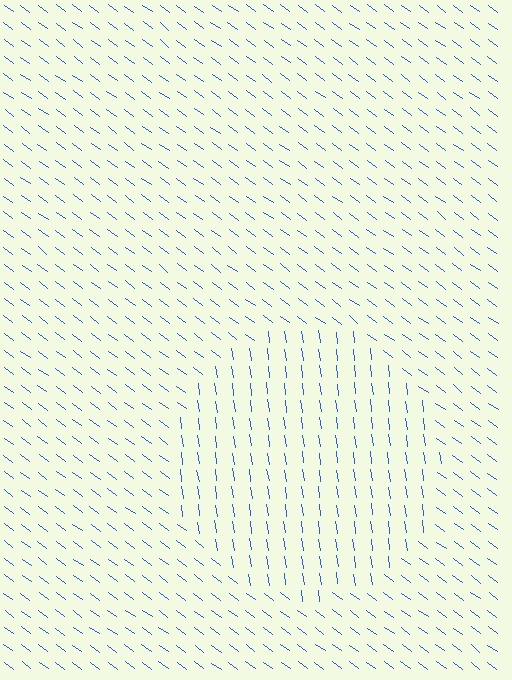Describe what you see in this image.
The image is filled with small blue line segments. A circle region in the image has lines oriented differently from the surrounding lines, creating a visible texture boundary.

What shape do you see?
I see a circle.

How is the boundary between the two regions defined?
The boundary is defined purely by a change in line orientation (approximately 45 degrees difference). All lines are the same color and thickness.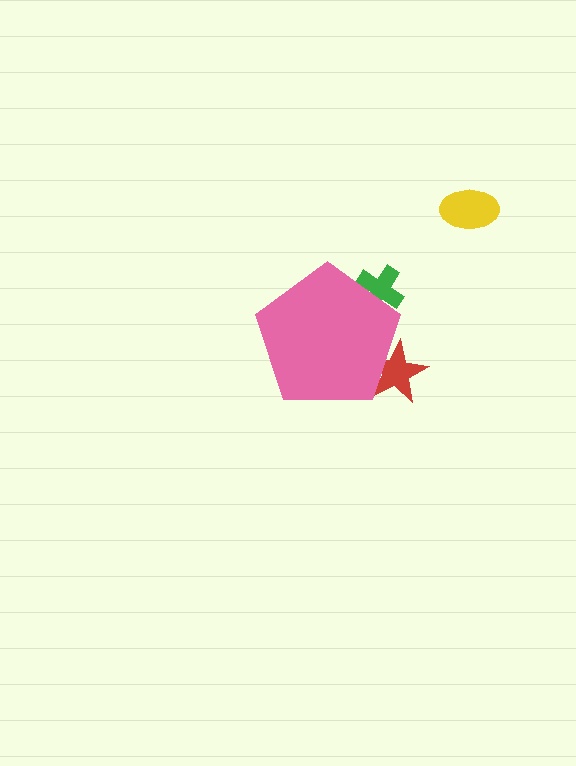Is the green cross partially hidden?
Yes, the green cross is partially hidden behind the pink pentagon.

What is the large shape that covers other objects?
A pink pentagon.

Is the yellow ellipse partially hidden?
No, the yellow ellipse is fully visible.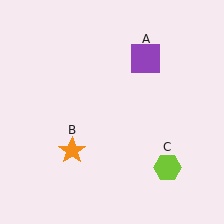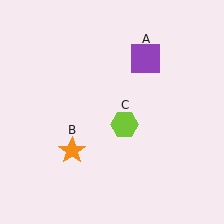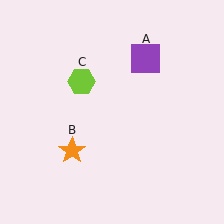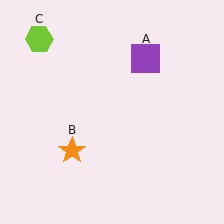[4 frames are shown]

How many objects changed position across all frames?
1 object changed position: lime hexagon (object C).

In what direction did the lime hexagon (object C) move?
The lime hexagon (object C) moved up and to the left.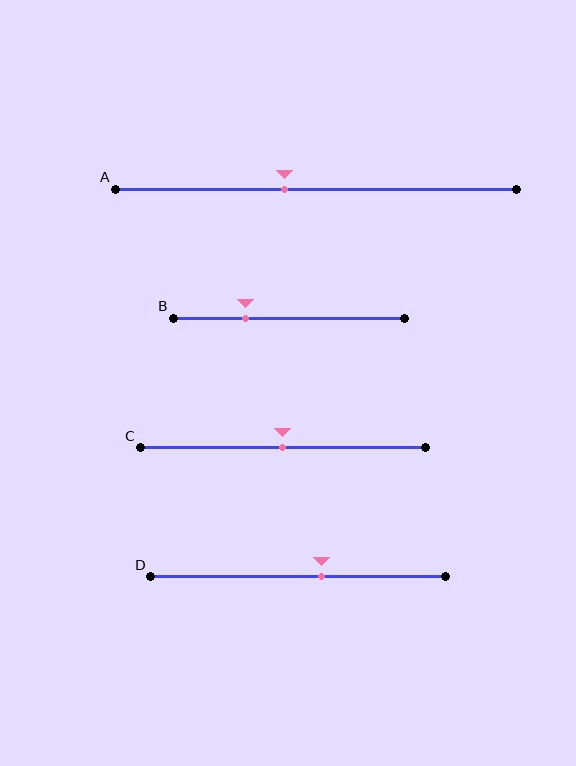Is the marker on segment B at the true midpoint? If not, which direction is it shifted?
No, the marker on segment B is shifted to the left by about 19% of the segment length.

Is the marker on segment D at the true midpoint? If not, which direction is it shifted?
No, the marker on segment D is shifted to the right by about 8% of the segment length.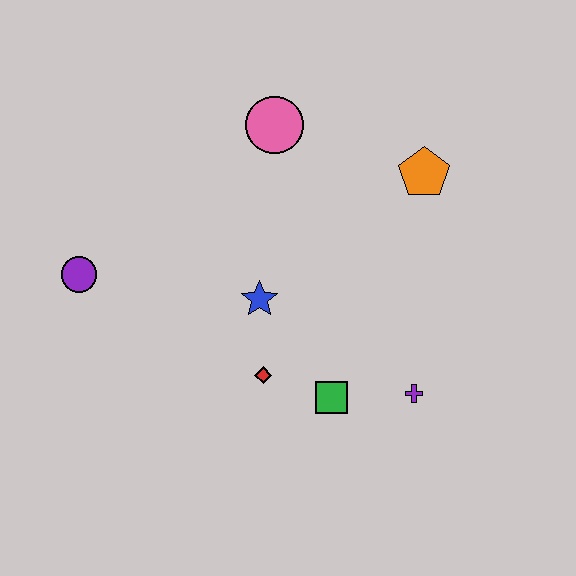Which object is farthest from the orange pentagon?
The purple circle is farthest from the orange pentagon.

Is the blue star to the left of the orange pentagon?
Yes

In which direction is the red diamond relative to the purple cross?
The red diamond is to the left of the purple cross.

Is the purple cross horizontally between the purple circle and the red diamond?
No